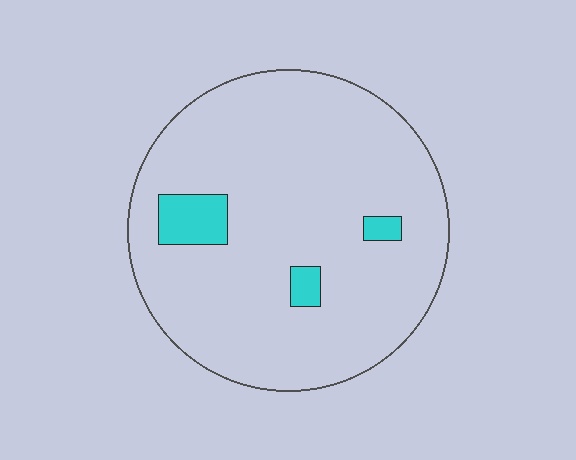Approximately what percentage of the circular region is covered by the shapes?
Approximately 5%.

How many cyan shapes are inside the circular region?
3.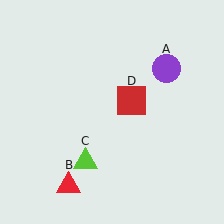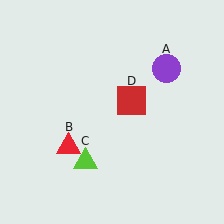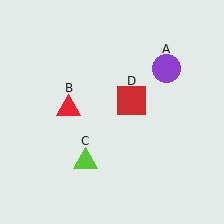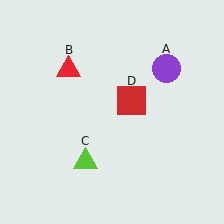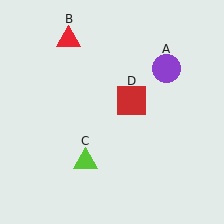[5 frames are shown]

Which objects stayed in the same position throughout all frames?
Purple circle (object A) and lime triangle (object C) and red square (object D) remained stationary.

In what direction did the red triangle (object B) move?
The red triangle (object B) moved up.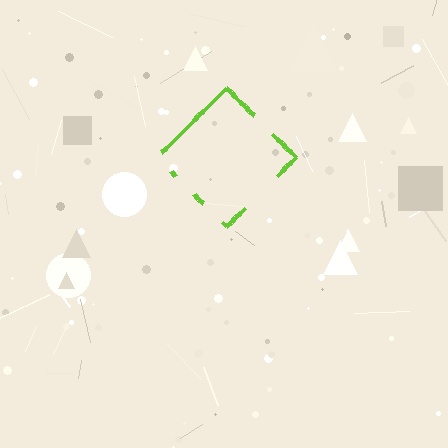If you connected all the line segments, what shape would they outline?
They would outline a diamond.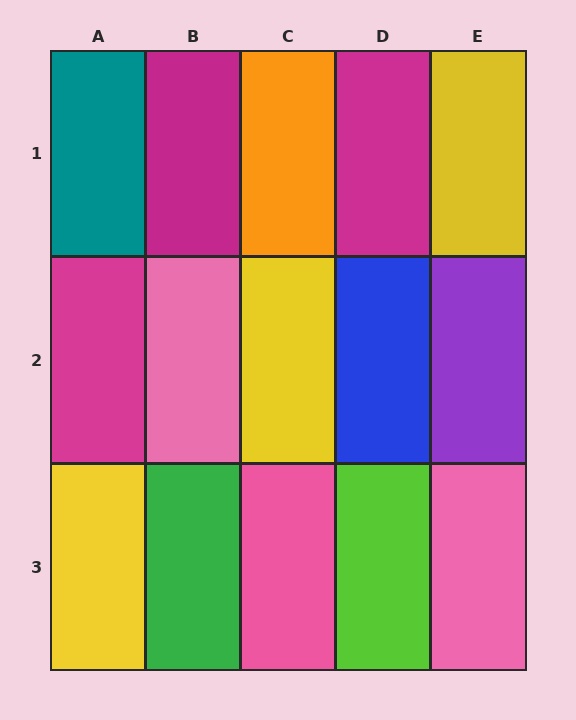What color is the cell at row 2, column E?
Purple.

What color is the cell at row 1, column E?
Yellow.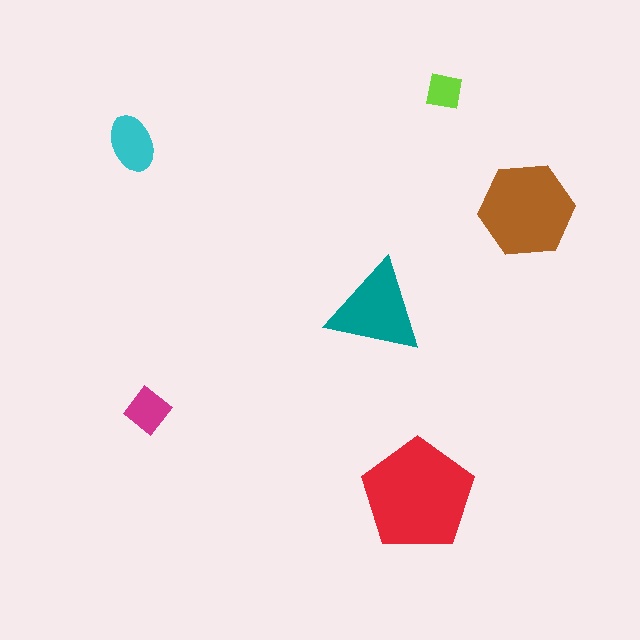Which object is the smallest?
The lime square.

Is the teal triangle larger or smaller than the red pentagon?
Smaller.